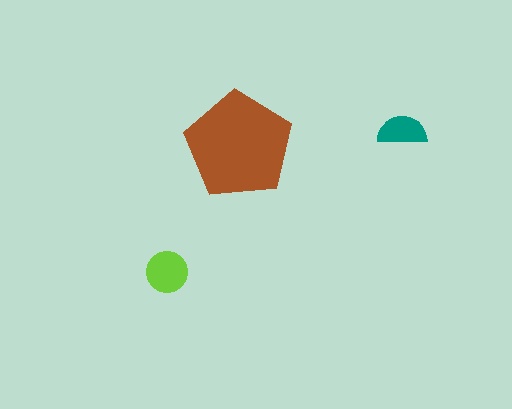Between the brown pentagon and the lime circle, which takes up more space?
The brown pentagon.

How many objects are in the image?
There are 3 objects in the image.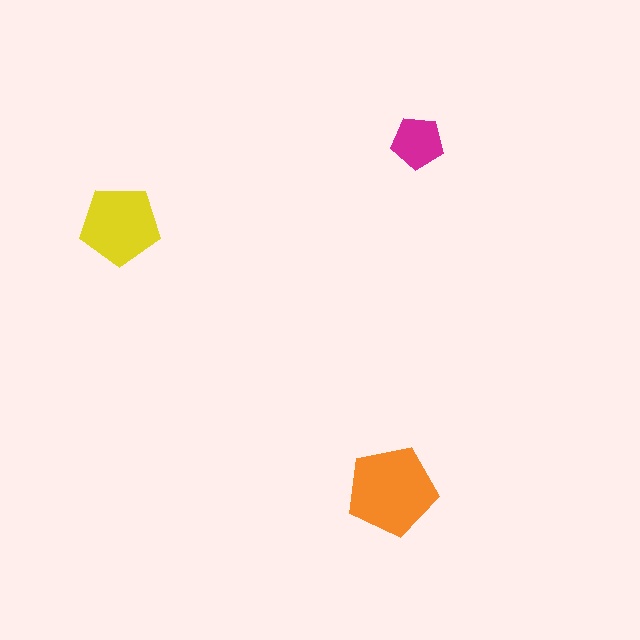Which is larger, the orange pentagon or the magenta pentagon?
The orange one.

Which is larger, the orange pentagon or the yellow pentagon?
The orange one.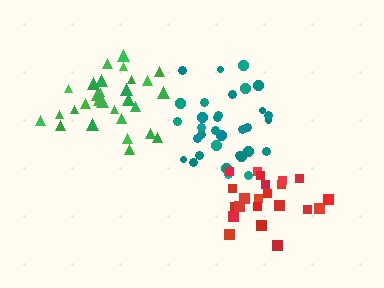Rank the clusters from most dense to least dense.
green, teal, red.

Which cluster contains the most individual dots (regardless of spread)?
Teal (33).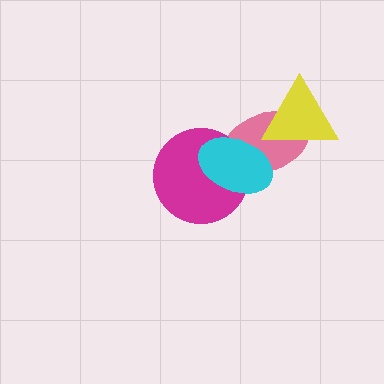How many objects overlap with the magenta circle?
2 objects overlap with the magenta circle.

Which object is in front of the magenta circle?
The cyan ellipse is in front of the magenta circle.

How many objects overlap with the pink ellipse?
3 objects overlap with the pink ellipse.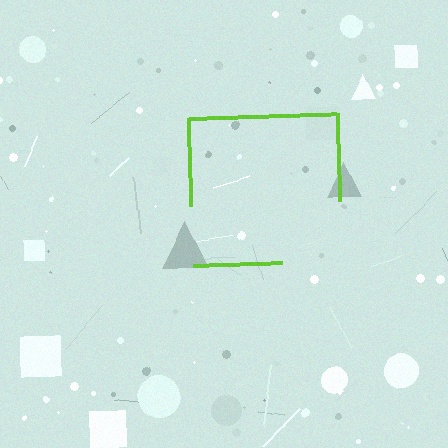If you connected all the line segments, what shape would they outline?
They would outline a square.